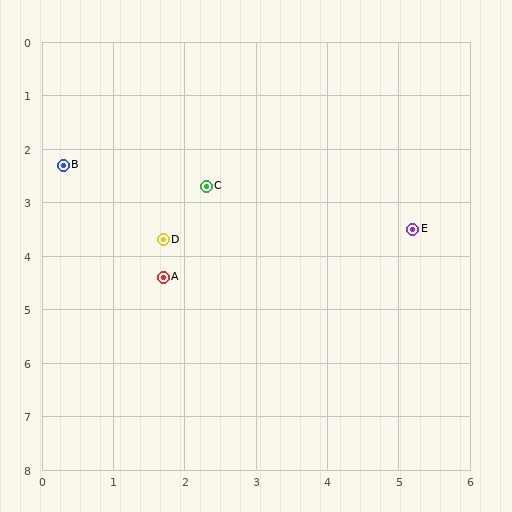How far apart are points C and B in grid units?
Points C and B are about 2.0 grid units apart.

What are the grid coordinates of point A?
Point A is at approximately (1.7, 4.4).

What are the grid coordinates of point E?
Point E is at approximately (5.2, 3.5).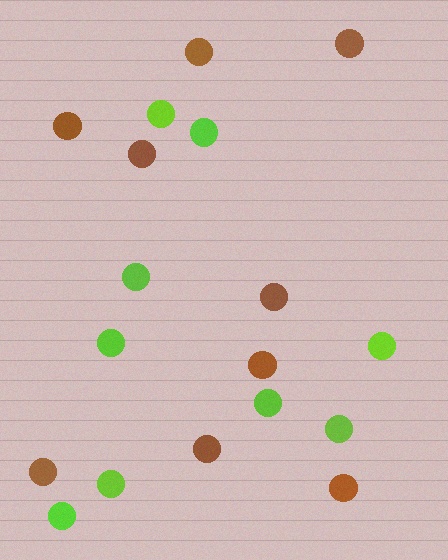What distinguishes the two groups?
There are 2 groups: one group of brown circles (9) and one group of lime circles (9).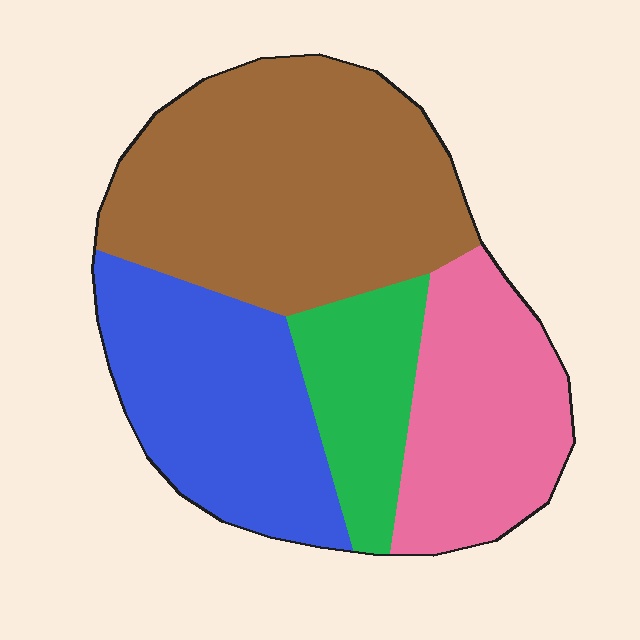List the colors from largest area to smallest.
From largest to smallest: brown, blue, pink, green.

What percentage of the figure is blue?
Blue takes up about one quarter (1/4) of the figure.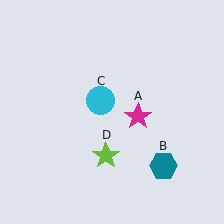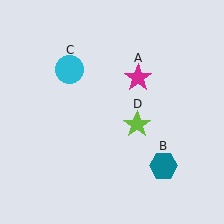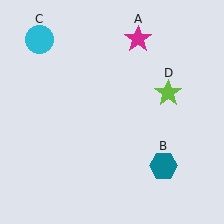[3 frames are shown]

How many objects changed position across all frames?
3 objects changed position: magenta star (object A), cyan circle (object C), lime star (object D).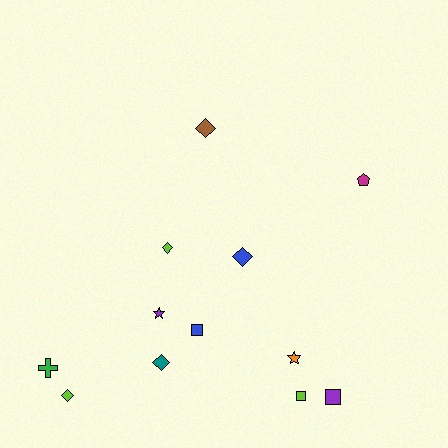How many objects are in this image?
There are 12 objects.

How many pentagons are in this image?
There is 1 pentagon.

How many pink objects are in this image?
There are no pink objects.